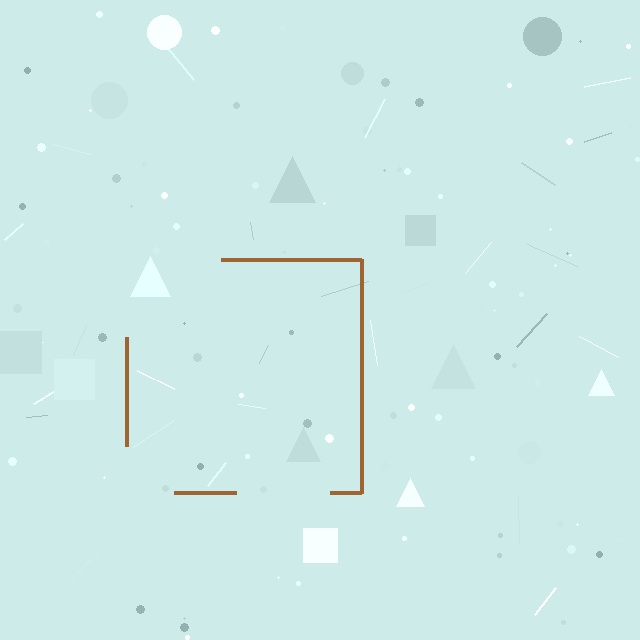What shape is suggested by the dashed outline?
The dashed outline suggests a square.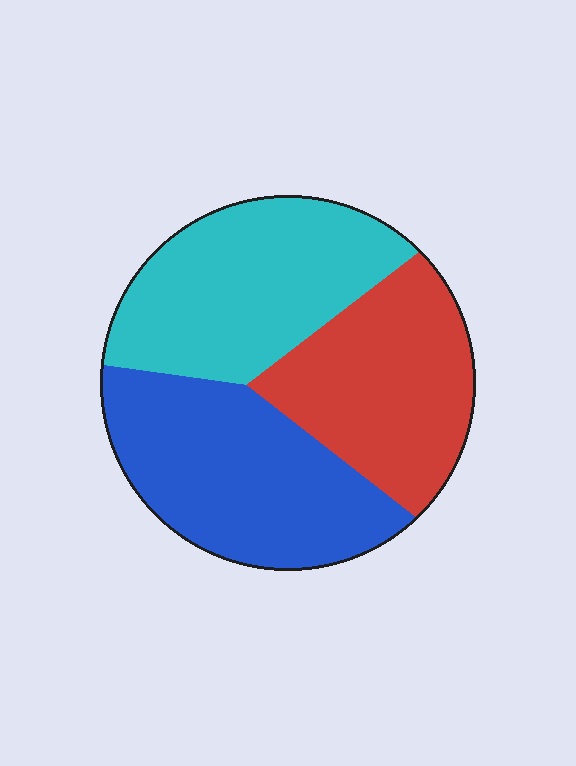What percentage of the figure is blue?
Blue covers around 35% of the figure.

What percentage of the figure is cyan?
Cyan takes up about one third (1/3) of the figure.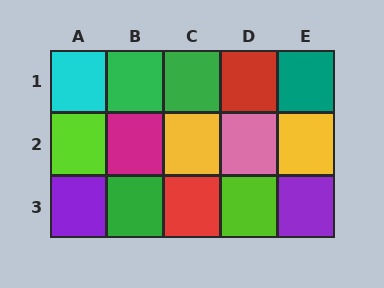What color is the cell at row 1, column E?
Teal.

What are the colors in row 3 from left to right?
Purple, green, red, lime, purple.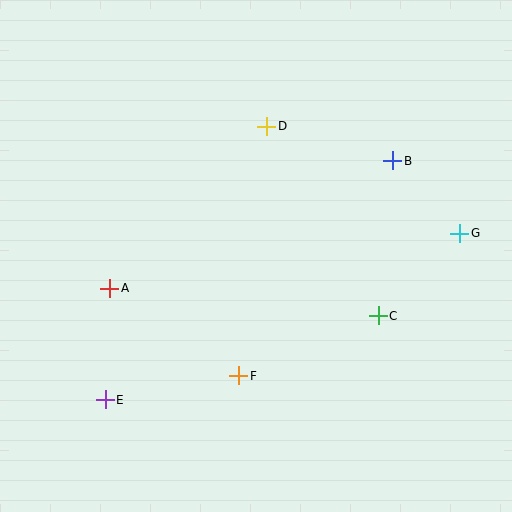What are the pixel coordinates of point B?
Point B is at (393, 161).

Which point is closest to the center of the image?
Point F at (239, 376) is closest to the center.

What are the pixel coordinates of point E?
Point E is at (105, 400).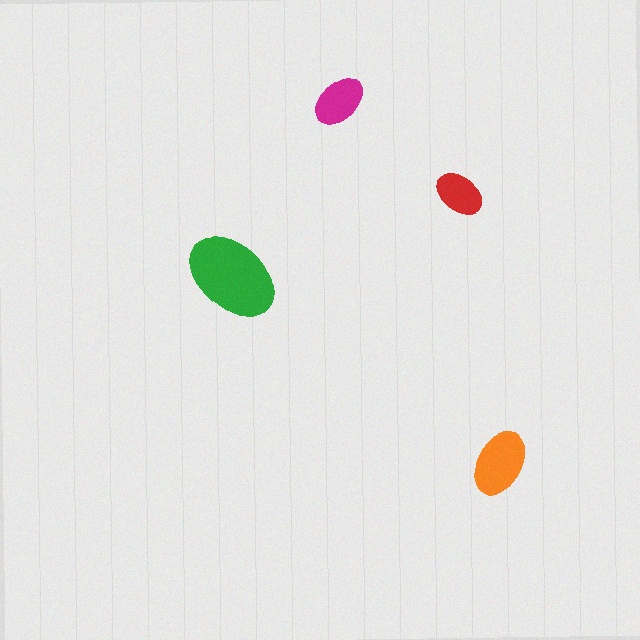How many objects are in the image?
There are 4 objects in the image.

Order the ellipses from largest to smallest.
the green one, the orange one, the magenta one, the red one.